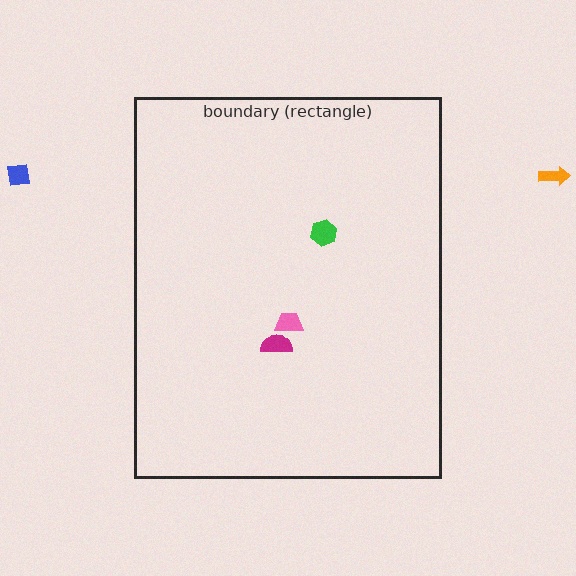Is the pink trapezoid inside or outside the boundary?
Inside.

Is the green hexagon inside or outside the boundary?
Inside.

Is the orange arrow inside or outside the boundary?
Outside.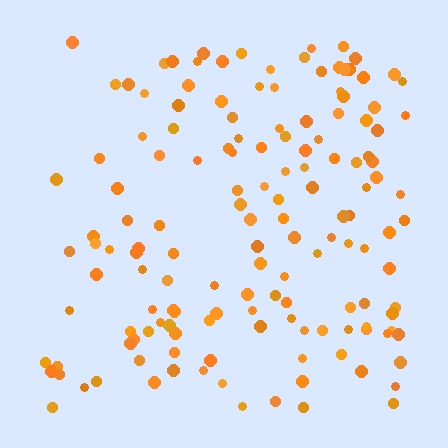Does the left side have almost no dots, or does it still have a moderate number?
Still a moderate number, just noticeably fewer than the right.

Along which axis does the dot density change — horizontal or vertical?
Horizontal.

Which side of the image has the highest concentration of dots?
The right.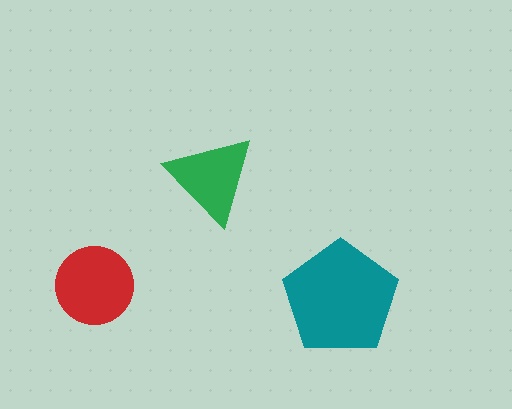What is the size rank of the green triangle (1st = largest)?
3rd.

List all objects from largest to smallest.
The teal pentagon, the red circle, the green triangle.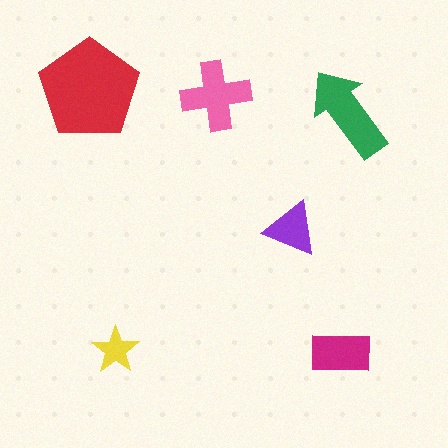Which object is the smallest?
The yellow star.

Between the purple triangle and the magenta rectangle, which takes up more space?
The magenta rectangle.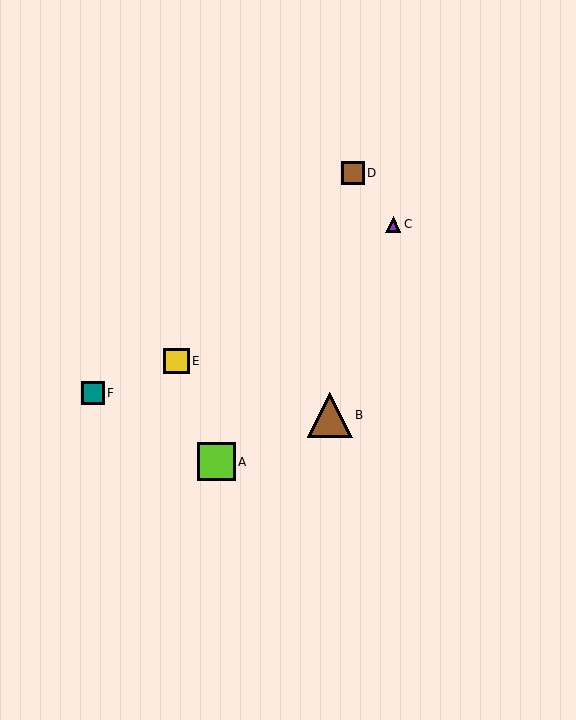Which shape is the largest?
The brown triangle (labeled B) is the largest.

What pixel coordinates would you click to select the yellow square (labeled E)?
Click at (176, 361) to select the yellow square E.